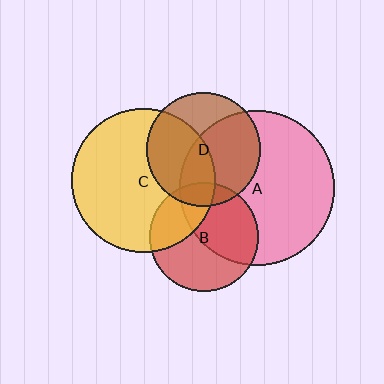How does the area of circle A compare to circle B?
Approximately 2.0 times.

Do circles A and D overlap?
Yes.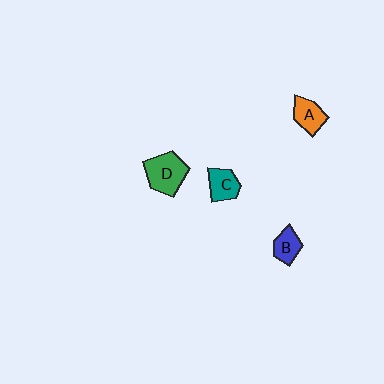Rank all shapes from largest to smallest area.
From largest to smallest: D (green), A (orange), C (teal), B (blue).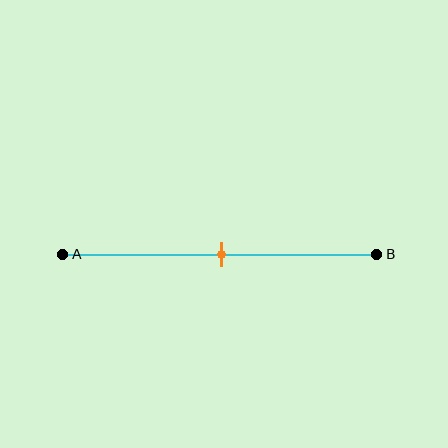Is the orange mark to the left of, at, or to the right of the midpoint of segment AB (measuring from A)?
The orange mark is approximately at the midpoint of segment AB.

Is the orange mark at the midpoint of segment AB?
Yes, the mark is approximately at the midpoint.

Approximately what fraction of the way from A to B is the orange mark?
The orange mark is approximately 50% of the way from A to B.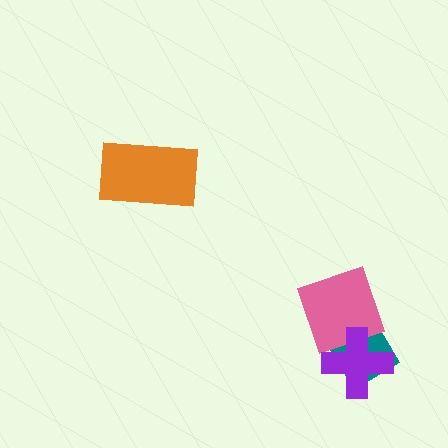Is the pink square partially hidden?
Yes, it is partially covered by another shape.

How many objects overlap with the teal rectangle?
2 objects overlap with the teal rectangle.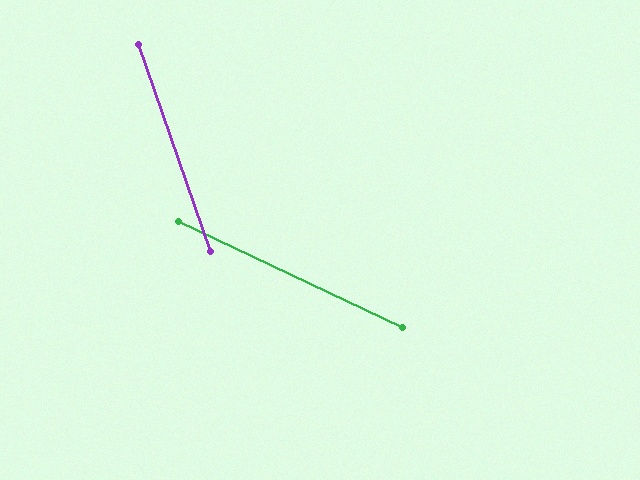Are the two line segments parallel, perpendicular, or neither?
Neither parallel nor perpendicular — they differ by about 46°.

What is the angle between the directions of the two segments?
Approximately 46 degrees.